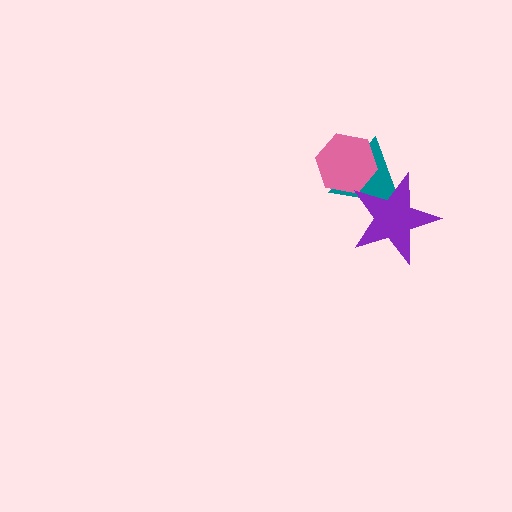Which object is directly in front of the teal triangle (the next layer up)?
The pink hexagon is directly in front of the teal triangle.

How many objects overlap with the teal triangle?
2 objects overlap with the teal triangle.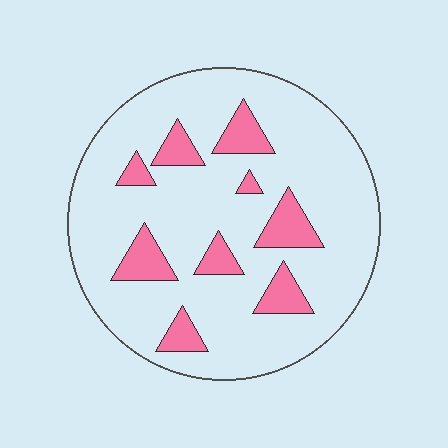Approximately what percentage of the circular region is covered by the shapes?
Approximately 15%.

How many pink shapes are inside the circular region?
9.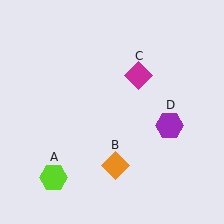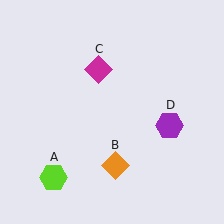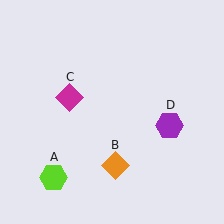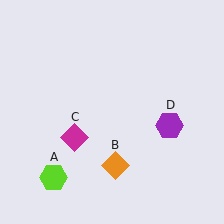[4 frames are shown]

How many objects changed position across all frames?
1 object changed position: magenta diamond (object C).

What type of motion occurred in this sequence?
The magenta diamond (object C) rotated counterclockwise around the center of the scene.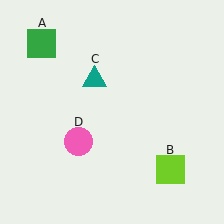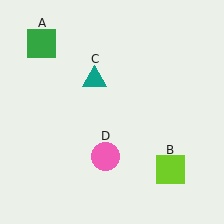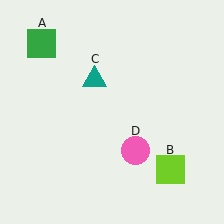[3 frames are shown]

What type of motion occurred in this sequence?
The pink circle (object D) rotated counterclockwise around the center of the scene.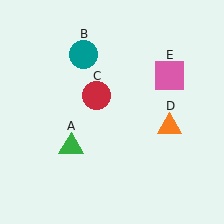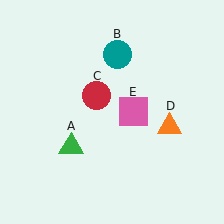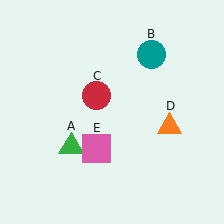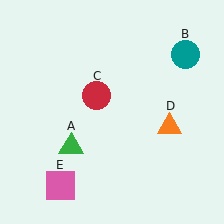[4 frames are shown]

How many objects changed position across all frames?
2 objects changed position: teal circle (object B), pink square (object E).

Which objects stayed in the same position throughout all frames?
Green triangle (object A) and red circle (object C) and orange triangle (object D) remained stationary.